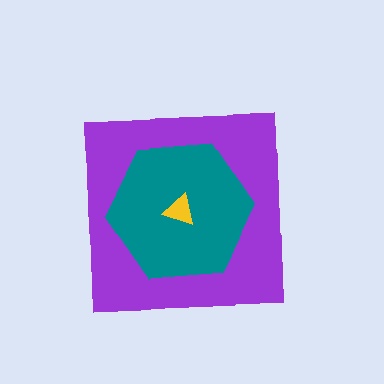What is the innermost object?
The yellow triangle.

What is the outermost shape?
The purple square.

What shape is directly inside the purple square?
The teal hexagon.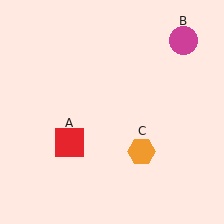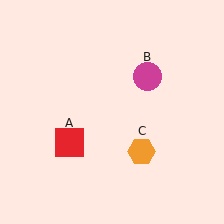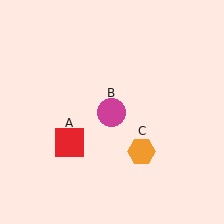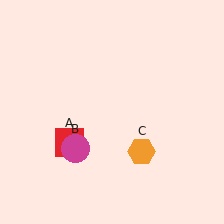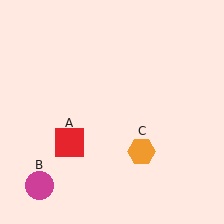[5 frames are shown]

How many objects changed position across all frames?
1 object changed position: magenta circle (object B).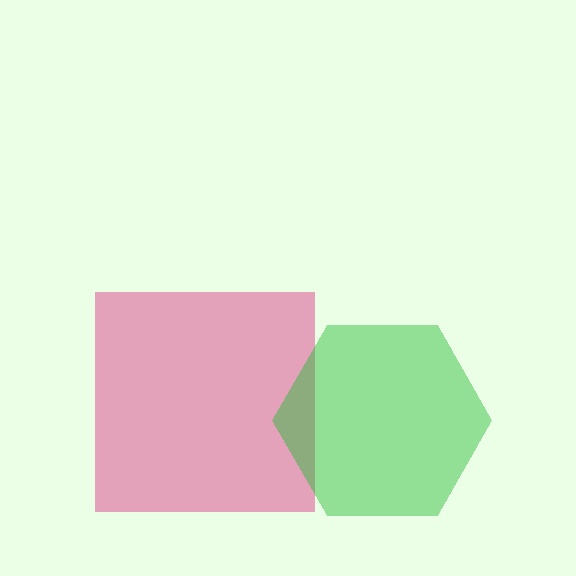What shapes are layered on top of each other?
The layered shapes are: a pink square, a green hexagon.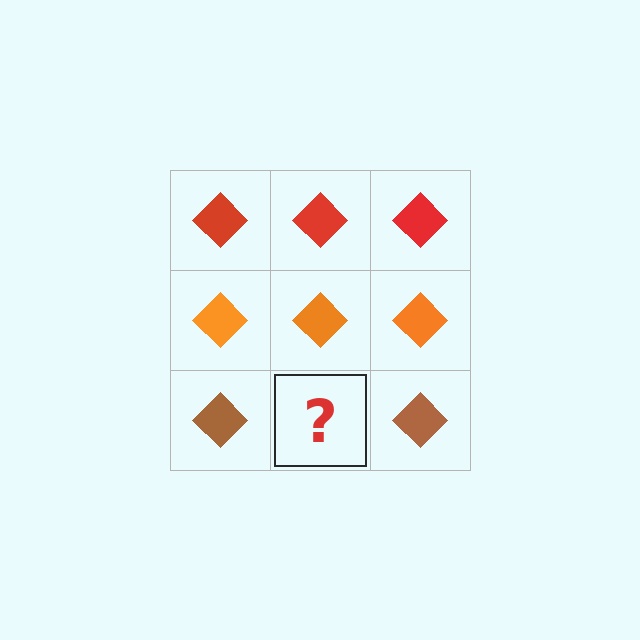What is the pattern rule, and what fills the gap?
The rule is that each row has a consistent color. The gap should be filled with a brown diamond.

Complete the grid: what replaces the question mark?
The question mark should be replaced with a brown diamond.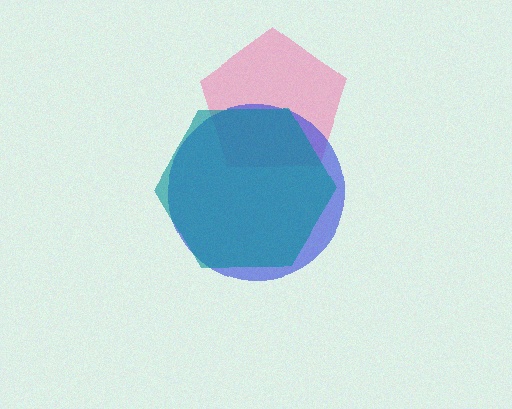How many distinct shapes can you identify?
There are 3 distinct shapes: a pink pentagon, a blue circle, a teal hexagon.